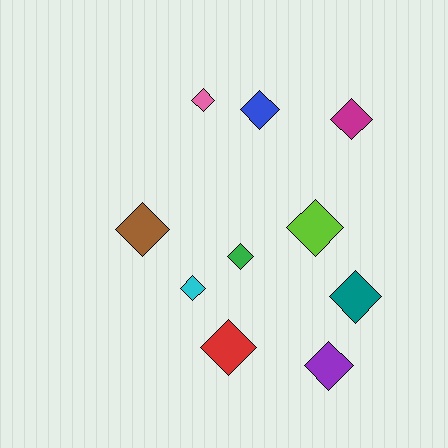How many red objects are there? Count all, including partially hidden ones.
There is 1 red object.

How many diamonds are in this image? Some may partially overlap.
There are 10 diamonds.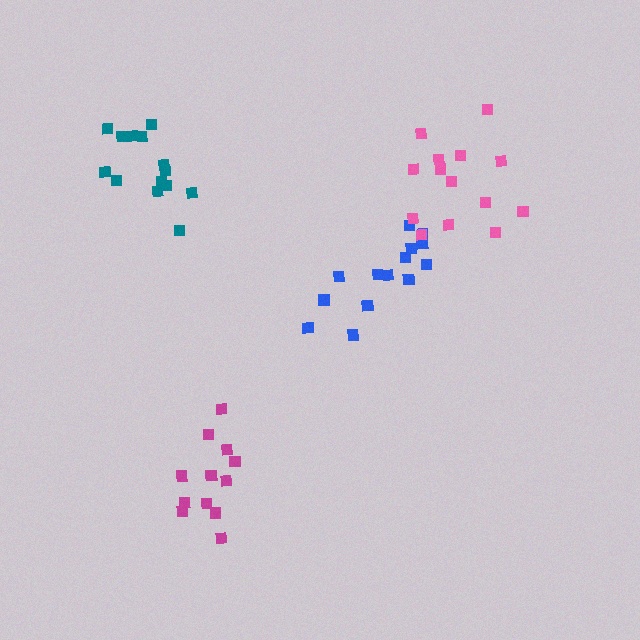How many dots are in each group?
Group 1: 14 dots, Group 2: 14 dots, Group 3: 14 dots, Group 4: 12 dots (54 total).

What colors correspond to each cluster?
The clusters are colored: blue, teal, pink, magenta.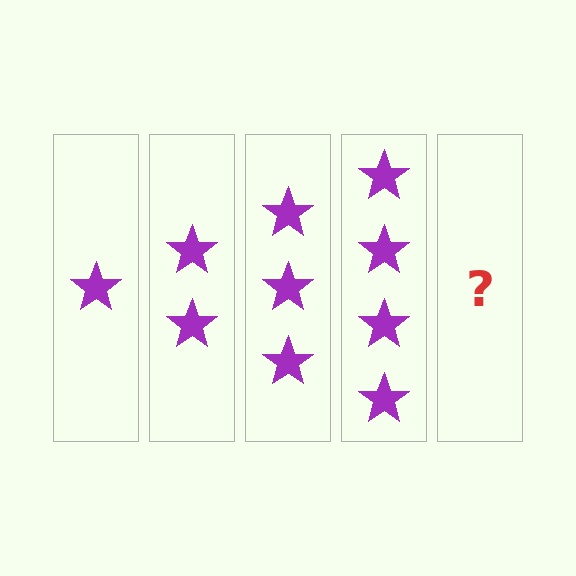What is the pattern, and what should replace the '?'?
The pattern is that each step adds one more star. The '?' should be 5 stars.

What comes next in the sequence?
The next element should be 5 stars.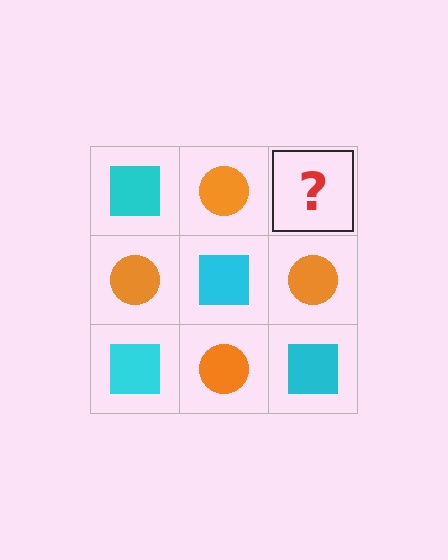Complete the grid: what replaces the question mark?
The question mark should be replaced with a cyan square.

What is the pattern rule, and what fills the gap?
The rule is that it alternates cyan square and orange circle in a checkerboard pattern. The gap should be filled with a cyan square.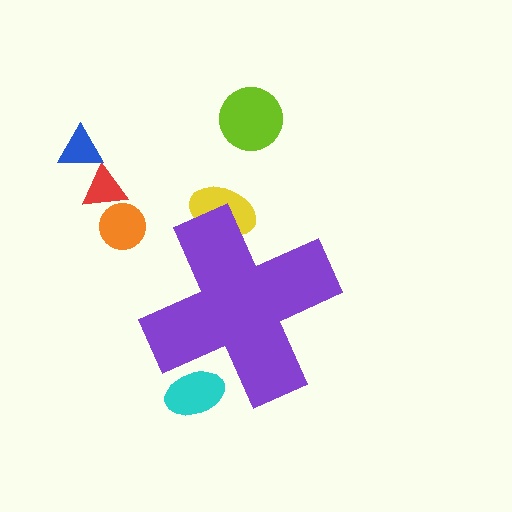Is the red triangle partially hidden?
No, the red triangle is fully visible.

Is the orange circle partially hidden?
No, the orange circle is fully visible.